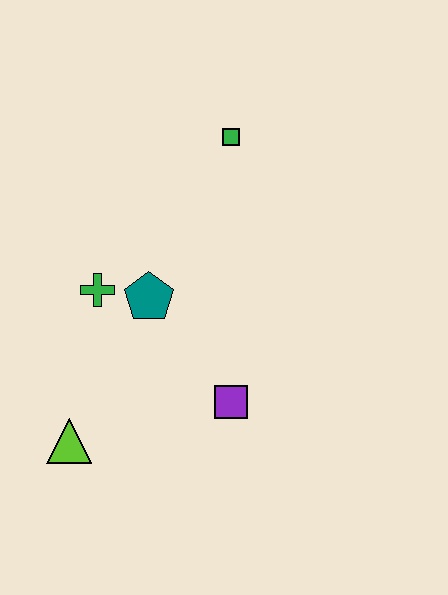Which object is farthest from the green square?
The lime triangle is farthest from the green square.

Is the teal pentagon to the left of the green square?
Yes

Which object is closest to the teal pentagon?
The green cross is closest to the teal pentagon.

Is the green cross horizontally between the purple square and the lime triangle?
Yes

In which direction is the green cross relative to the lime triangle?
The green cross is above the lime triangle.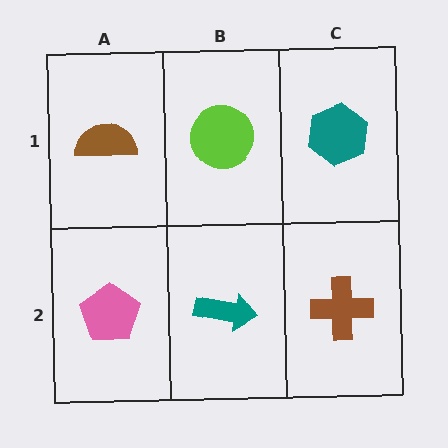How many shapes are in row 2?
3 shapes.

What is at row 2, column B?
A teal arrow.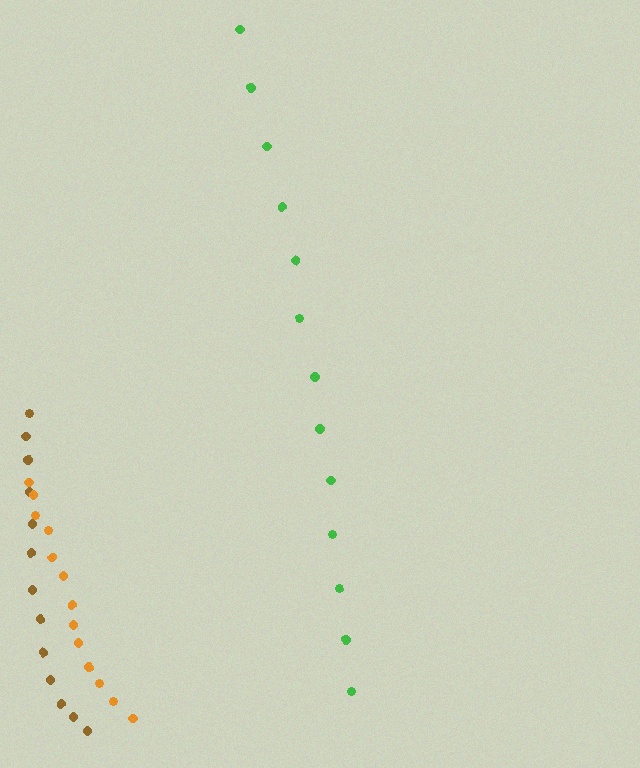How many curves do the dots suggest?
There are 3 distinct paths.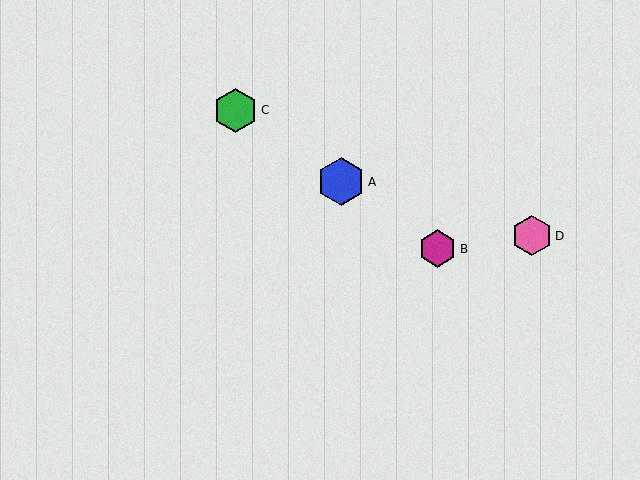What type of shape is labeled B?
Shape B is a magenta hexagon.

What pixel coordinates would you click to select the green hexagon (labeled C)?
Click at (236, 110) to select the green hexagon C.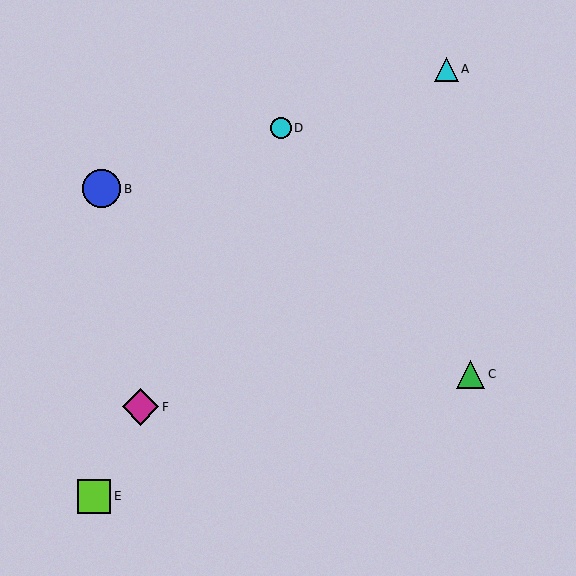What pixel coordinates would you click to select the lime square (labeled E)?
Click at (94, 496) to select the lime square E.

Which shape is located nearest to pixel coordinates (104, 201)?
The blue circle (labeled B) at (102, 189) is nearest to that location.